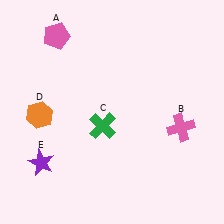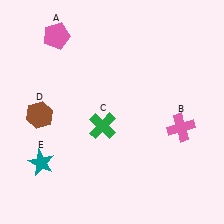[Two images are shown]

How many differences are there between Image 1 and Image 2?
There are 2 differences between the two images.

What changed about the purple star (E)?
In Image 1, E is purple. In Image 2, it changed to teal.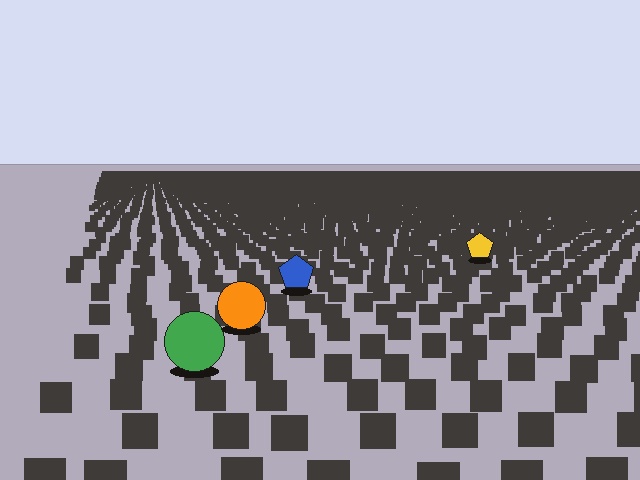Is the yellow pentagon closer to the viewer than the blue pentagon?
No. The blue pentagon is closer — you can tell from the texture gradient: the ground texture is coarser near it.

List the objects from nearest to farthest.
From nearest to farthest: the green circle, the orange circle, the blue pentagon, the yellow pentagon.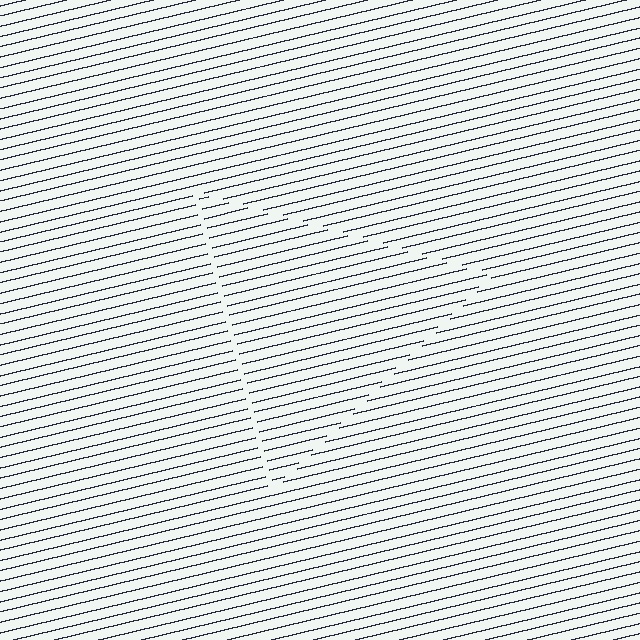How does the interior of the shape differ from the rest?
The interior of the shape contains the same grating, shifted by half a period — the contour is defined by the phase discontinuity where line-ends from the inner and outer gratings abut.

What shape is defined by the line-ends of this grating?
An illusory triangle. The interior of the shape contains the same grating, shifted by half a period — the contour is defined by the phase discontinuity where line-ends from the inner and outer gratings abut.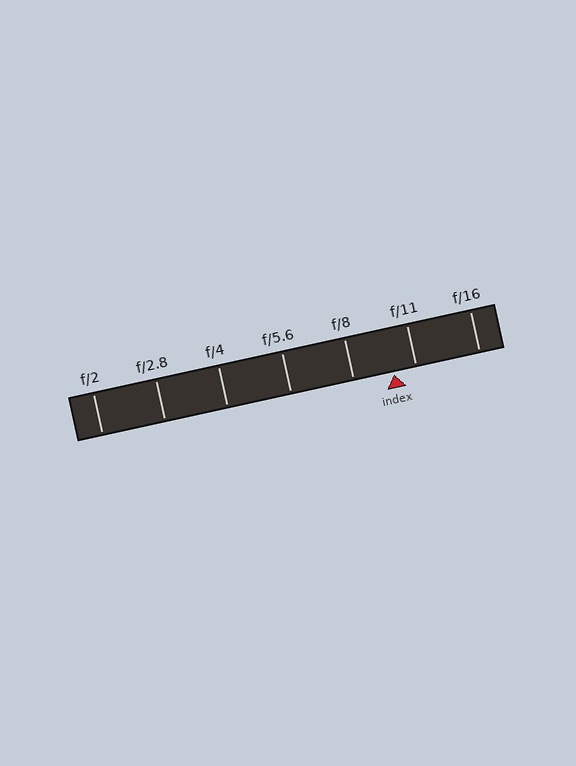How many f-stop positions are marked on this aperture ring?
There are 7 f-stop positions marked.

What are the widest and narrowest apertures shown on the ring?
The widest aperture shown is f/2 and the narrowest is f/16.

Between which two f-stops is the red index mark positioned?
The index mark is between f/8 and f/11.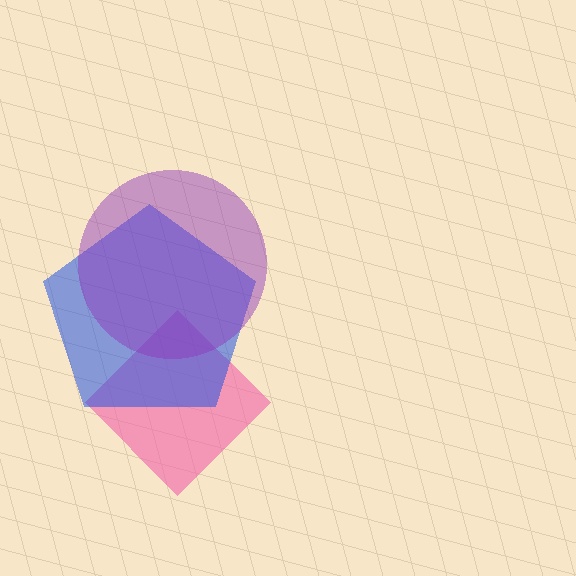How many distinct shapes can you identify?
There are 3 distinct shapes: a pink diamond, a blue pentagon, a purple circle.